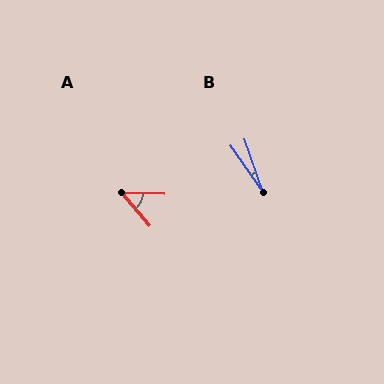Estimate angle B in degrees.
Approximately 15 degrees.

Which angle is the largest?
A, at approximately 49 degrees.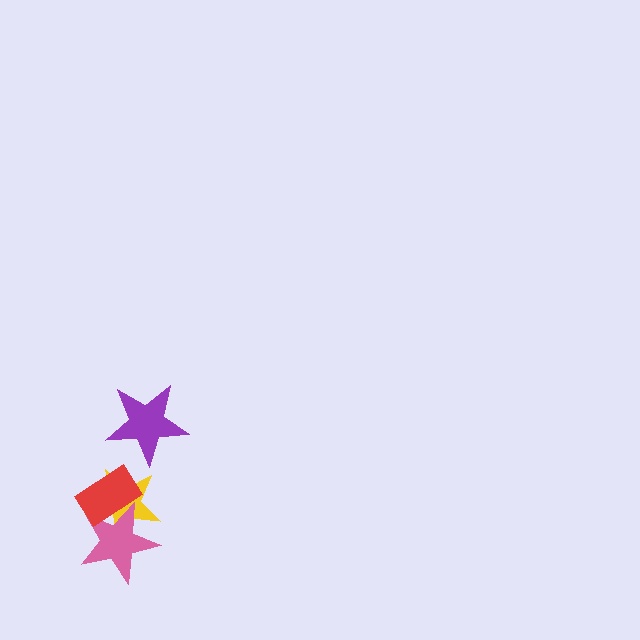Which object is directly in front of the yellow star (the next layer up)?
The pink star is directly in front of the yellow star.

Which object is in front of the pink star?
The red rectangle is in front of the pink star.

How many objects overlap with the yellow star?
2 objects overlap with the yellow star.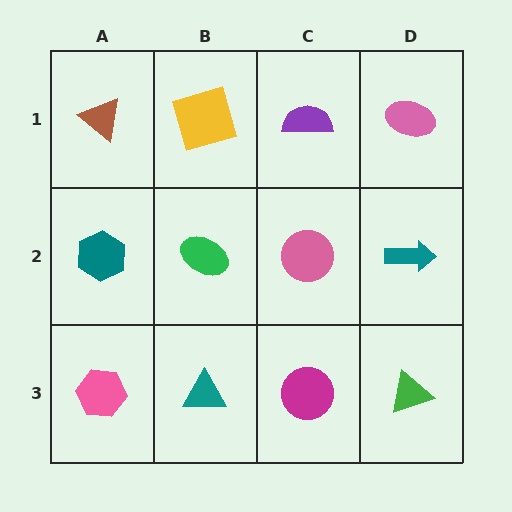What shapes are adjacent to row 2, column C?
A purple semicircle (row 1, column C), a magenta circle (row 3, column C), a green ellipse (row 2, column B), a teal arrow (row 2, column D).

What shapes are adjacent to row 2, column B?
A yellow square (row 1, column B), a teal triangle (row 3, column B), a teal hexagon (row 2, column A), a pink circle (row 2, column C).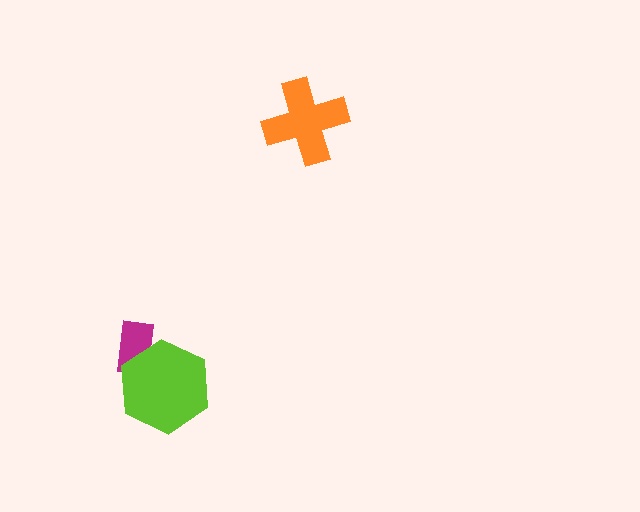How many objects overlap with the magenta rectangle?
1 object overlaps with the magenta rectangle.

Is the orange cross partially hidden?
No, no other shape covers it.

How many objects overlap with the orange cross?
0 objects overlap with the orange cross.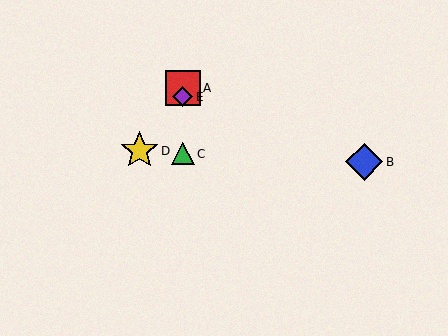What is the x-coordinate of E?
Object E is at x≈183.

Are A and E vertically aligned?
Yes, both are at x≈183.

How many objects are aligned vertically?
3 objects (A, C, E) are aligned vertically.